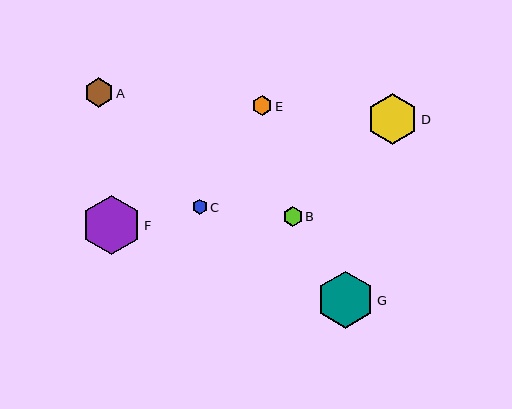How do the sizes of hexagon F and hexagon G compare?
Hexagon F and hexagon G are approximately the same size.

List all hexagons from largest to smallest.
From largest to smallest: F, G, D, A, E, B, C.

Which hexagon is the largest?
Hexagon F is the largest with a size of approximately 60 pixels.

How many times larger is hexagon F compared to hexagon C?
Hexagon F is approximately 3.9 times the size of hexagon C.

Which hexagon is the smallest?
Hexagon C is the smallest with a size of approximately 15 pixels.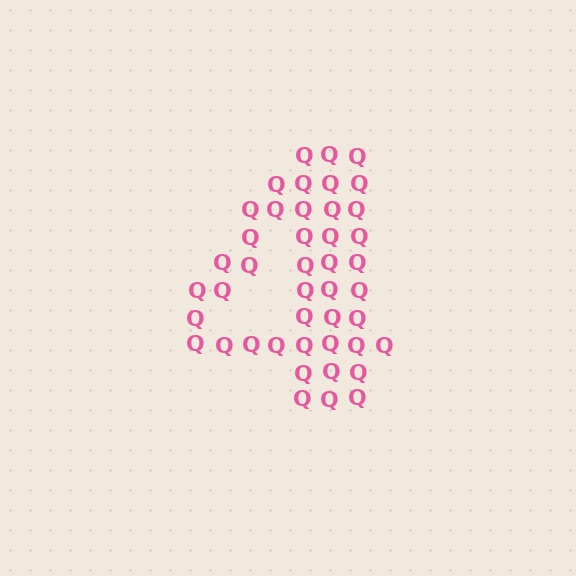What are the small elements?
The small elements are letter Q's.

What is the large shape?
The large shape is the digit 4.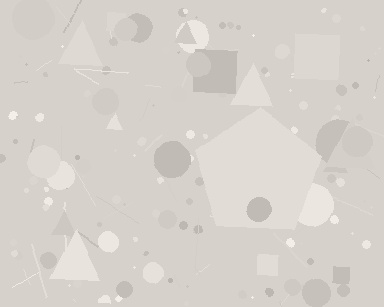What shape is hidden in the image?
A pentagon is hidden in the image.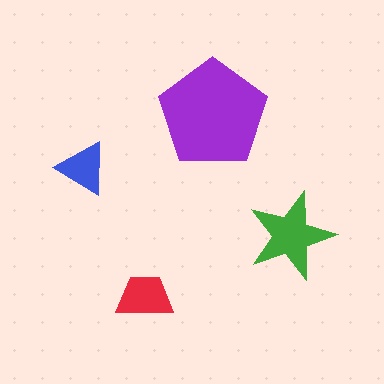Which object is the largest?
The purple pentagon.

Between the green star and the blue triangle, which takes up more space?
The green star.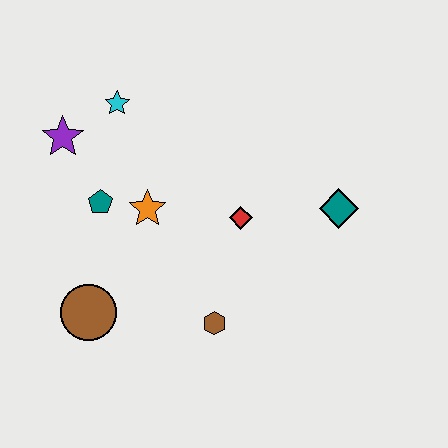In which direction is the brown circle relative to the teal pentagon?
The brown circle is below the teal pentagon.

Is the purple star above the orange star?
Yes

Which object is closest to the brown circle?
The teal pentagon is closest to the brown circle.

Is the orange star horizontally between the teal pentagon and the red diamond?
Yes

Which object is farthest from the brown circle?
The teal diamond is farthest from the brown circle.